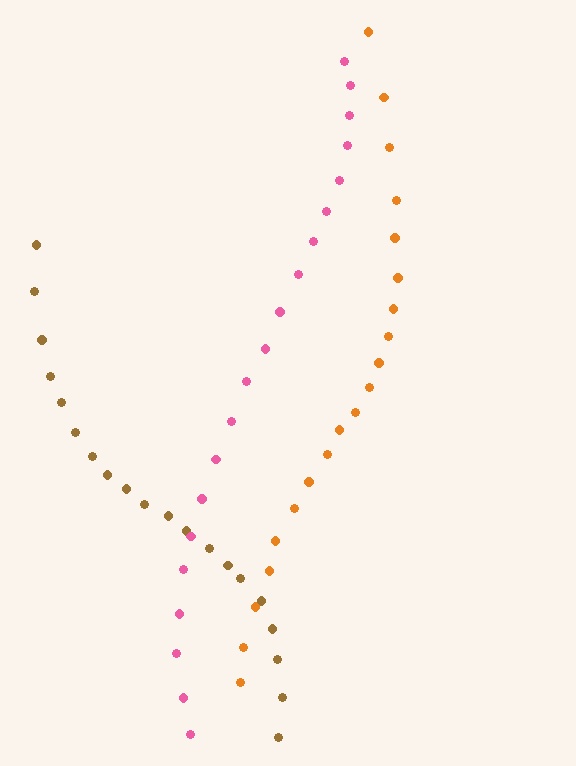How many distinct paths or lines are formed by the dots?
There are 3 distinct paths.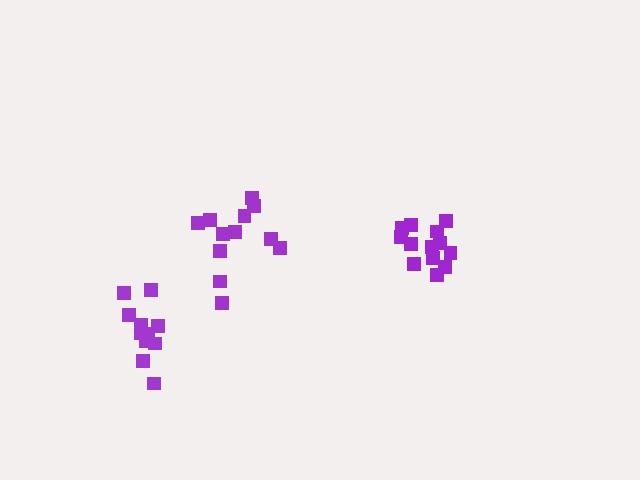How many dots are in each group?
Group 1: 12 dots, Group 2: 13 dots, Group 3: 12 dots (37 total).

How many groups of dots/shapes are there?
There are 3 groups.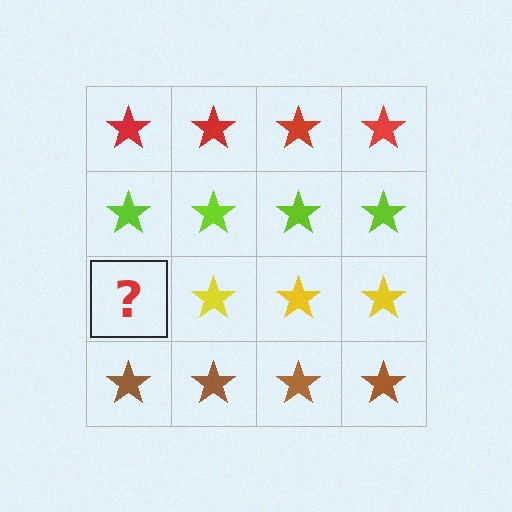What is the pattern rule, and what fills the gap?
The rule is that each row has a consistent color. The gap should be filled with a yellow star.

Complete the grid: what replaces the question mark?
The question mark should be replaced with a yellow star.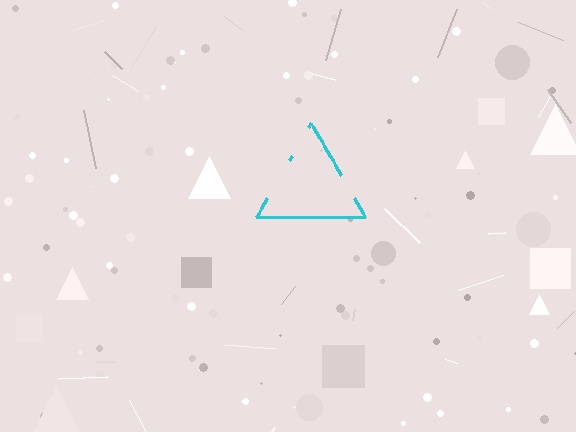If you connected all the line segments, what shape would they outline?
They would outline a triangle.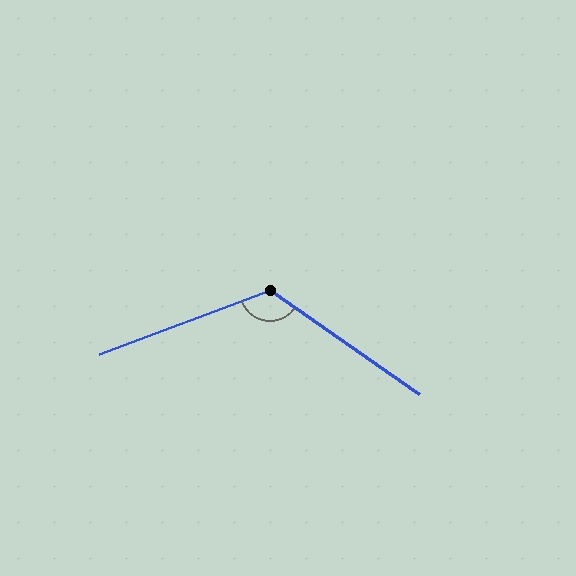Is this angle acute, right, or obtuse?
It is obtuse.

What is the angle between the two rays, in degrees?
Approximately 125 degrees.